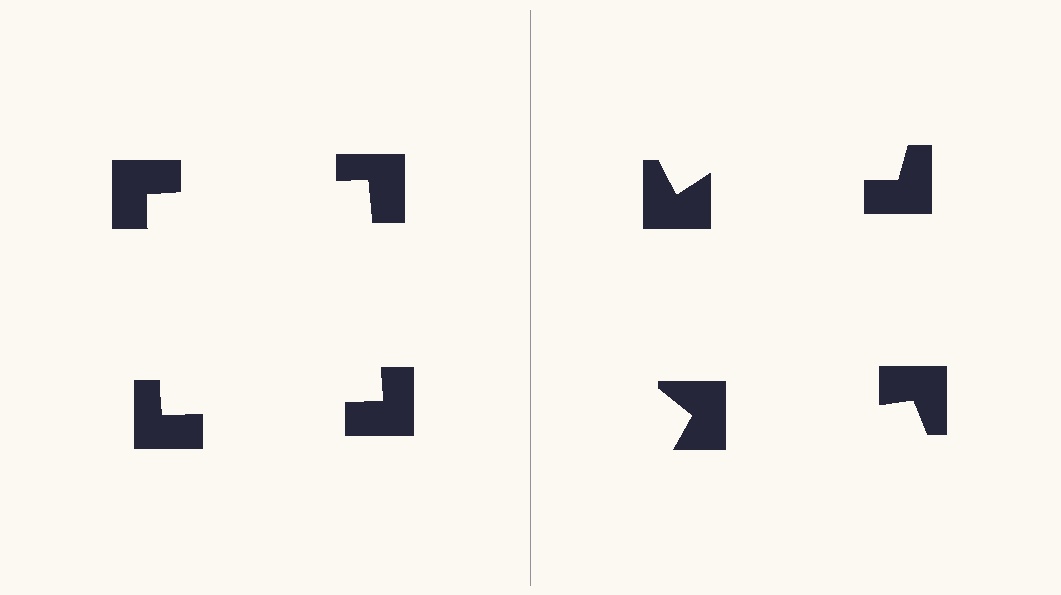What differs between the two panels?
The notched squares are positioned identically on both sides; only the wedge orientations differ. On the left they align to a square; on the right they are misaligned.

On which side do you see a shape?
An illusory square appears on the left side. On the right side the wedge cuts are rotated, so no coherent shape forms.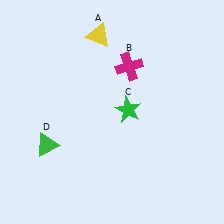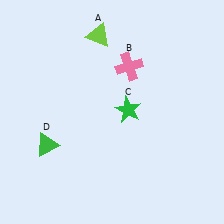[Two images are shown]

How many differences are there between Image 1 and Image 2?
There are 2 differences between the two images.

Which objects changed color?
A changed from yellow to lime. B changed from magenta to pink.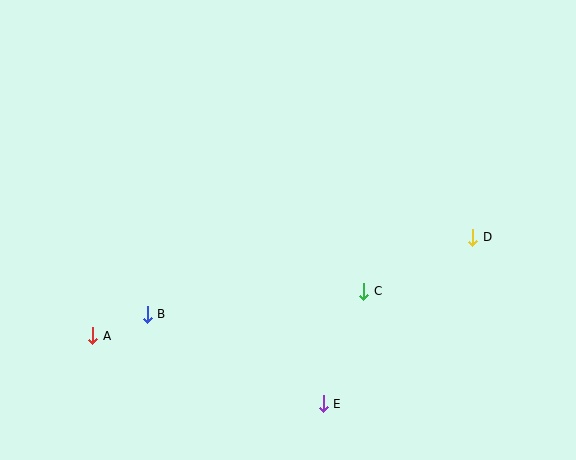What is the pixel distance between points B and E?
The distance between B and E is 197 pixels.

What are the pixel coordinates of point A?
Point A is at (93, 336).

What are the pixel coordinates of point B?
Point B is at (147, 314).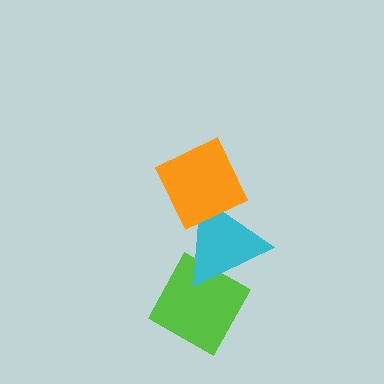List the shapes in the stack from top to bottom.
From top to bottom: the orange diamond, the cyan triangle, the lime diamond.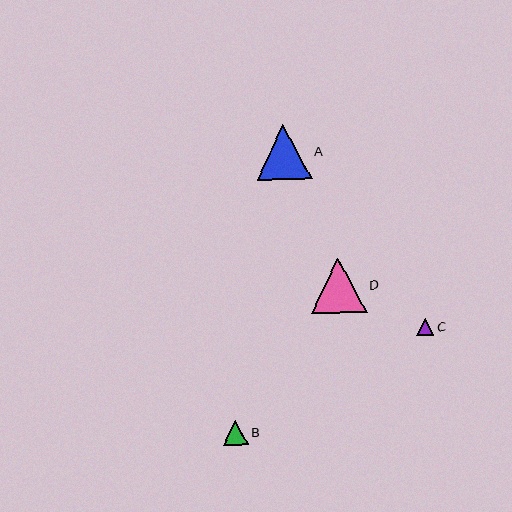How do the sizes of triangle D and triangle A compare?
Triangle D and triangle A are approximately the same size.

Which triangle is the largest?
Triangle D is the largest with a size of approximately 55 pixels.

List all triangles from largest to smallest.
From largest to smallest: D, A, B, C.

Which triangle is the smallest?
Triangle C is the smallest with a size of approximately 18 pixels.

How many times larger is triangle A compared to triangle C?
Triangle A is approximately 3.1 times the size of triangle C.